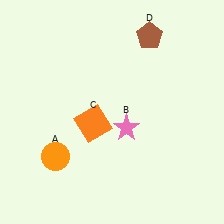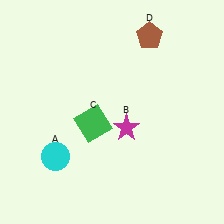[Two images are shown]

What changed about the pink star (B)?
In Image 1, B is pink. In Image 2, it changed to magenta.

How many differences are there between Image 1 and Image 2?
There are 3 differences between the two images.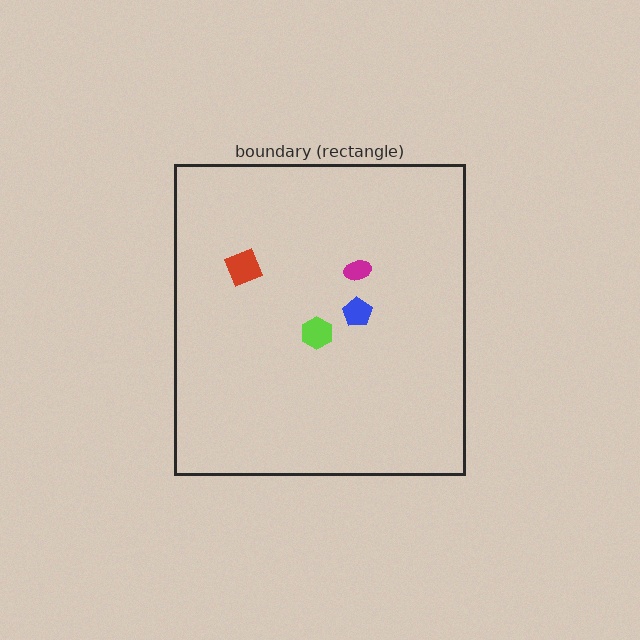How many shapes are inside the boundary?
4 inside, 0 outside.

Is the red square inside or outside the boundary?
Inside.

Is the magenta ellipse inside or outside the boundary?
Inside.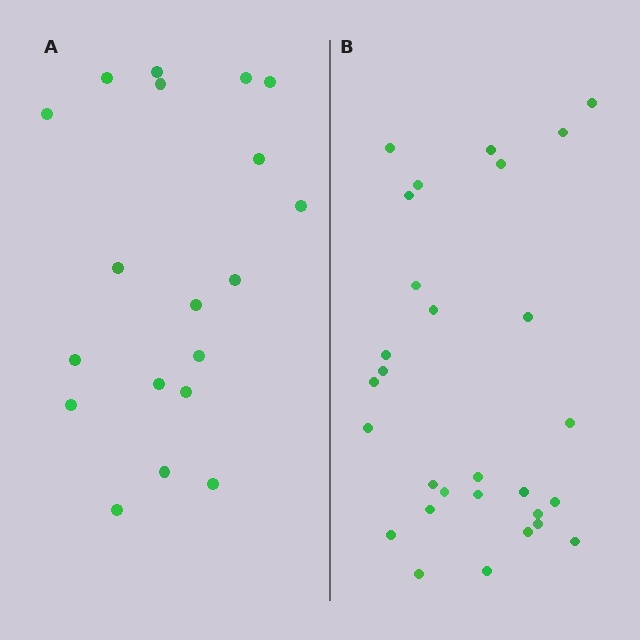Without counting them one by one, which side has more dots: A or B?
Region B (the right region) has more dots.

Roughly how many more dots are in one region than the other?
Region B has roughly 10 or so more dots than region A.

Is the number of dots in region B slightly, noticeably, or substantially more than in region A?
Region B has substantially more. The ratio is roughly 1.5 to 1.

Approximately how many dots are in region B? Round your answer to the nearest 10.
About 30 dots. (The exact count is 29, which rounds to 30.)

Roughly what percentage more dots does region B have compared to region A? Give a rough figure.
About 55% more.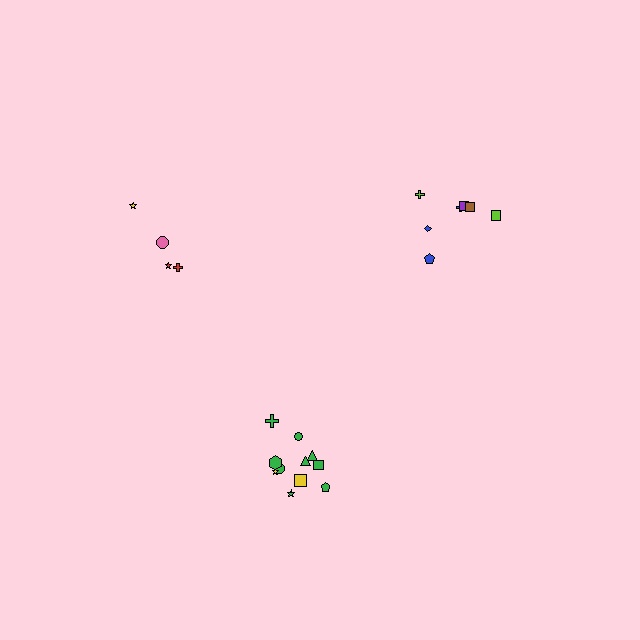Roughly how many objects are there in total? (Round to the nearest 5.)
Roughly 25 objects in total.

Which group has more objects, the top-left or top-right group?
The top-right group.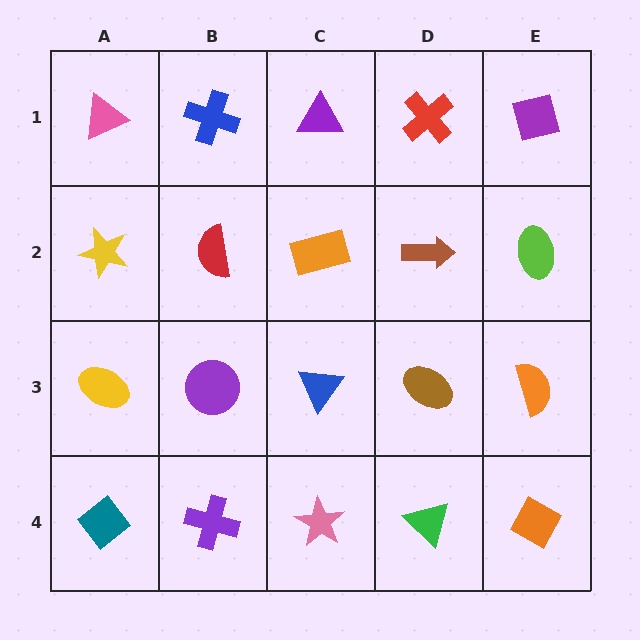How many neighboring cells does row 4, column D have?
3.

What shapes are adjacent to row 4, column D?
A brown ellipse (row 3, column D), a pink star (row 4, column C), an orange diamond (row 4, column E).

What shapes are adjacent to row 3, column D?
A brown arrow (row 2, column D), a green triangle (row 4, column D), a blue triangle (row 3, column C), an orange semicircle (row 3, column E).